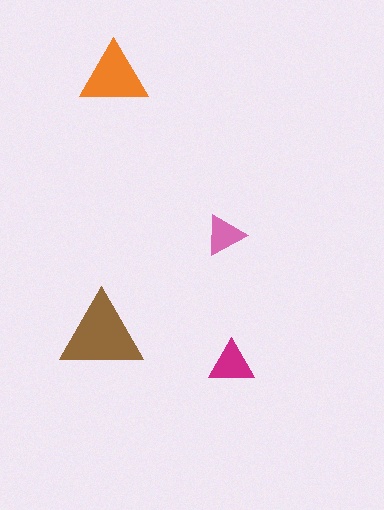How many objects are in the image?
There are 4 objects in the image.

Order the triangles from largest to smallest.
the brown one, the orange one, the magenta one, the pink one.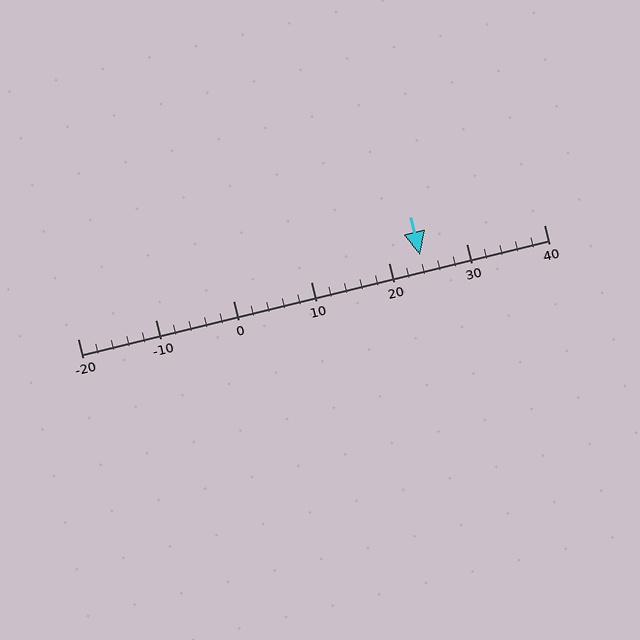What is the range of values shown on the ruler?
The ruler shows values from -20 to 40.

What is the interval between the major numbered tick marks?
The major tick marks are spaced 10 units apart.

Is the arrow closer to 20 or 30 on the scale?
The arrow is closer to 20.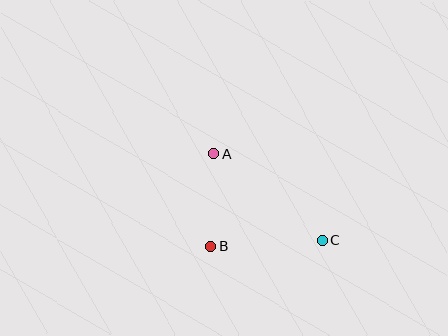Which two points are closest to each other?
Points A and B are closest to each other.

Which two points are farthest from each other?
Points A and C are farthest from each other.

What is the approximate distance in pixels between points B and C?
The distance between B and C is approximately 112 pixels.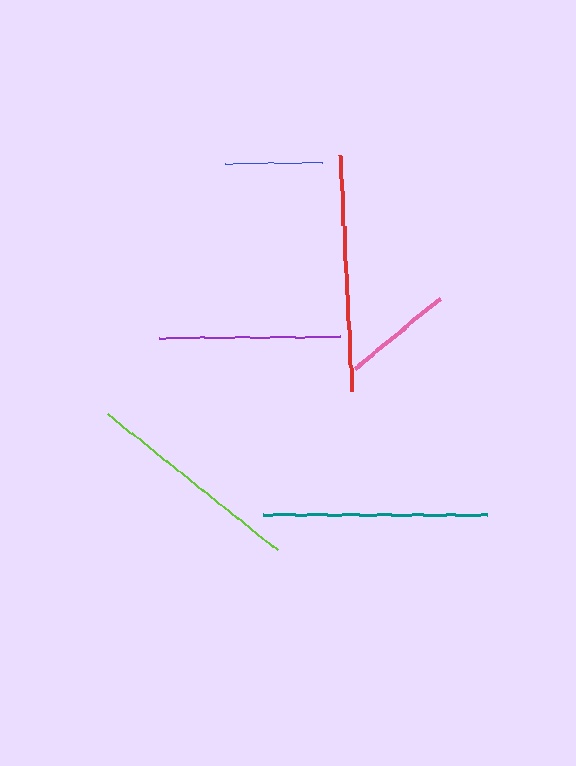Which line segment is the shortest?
The blue line is the shortest at approximately 97 pixels.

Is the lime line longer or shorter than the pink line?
The lime line is longer than the pink line.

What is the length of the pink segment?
The pink segment is approximately 110 pixels long.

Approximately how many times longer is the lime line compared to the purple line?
The lime line is approximately 1.2 times the length of the purple line.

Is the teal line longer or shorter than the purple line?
The teal line is longer than the purple line.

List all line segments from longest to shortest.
From longest to shortest: red, teal, lime, purple, pink, blue.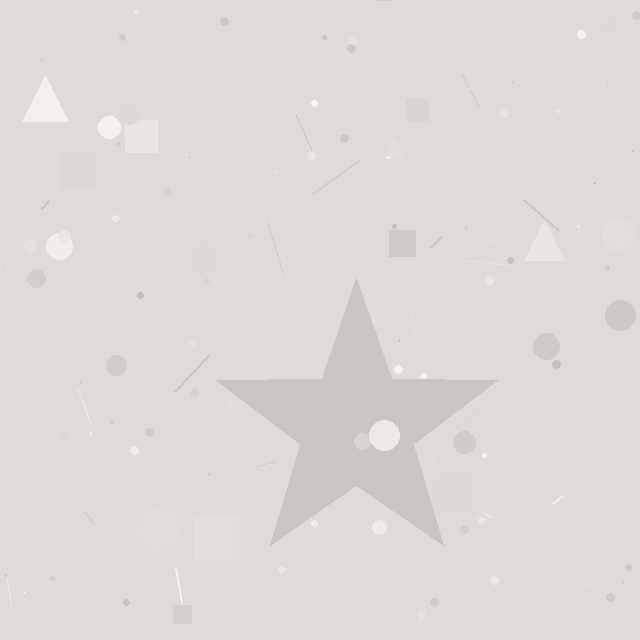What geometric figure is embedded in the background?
A star is embedded in the background.